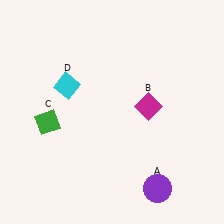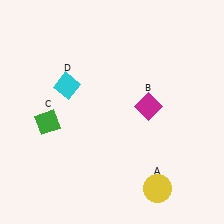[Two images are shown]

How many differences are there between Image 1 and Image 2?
There is 1 difference between the two images.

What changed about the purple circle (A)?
In Image 1, A is purple. In Image 2, it changed to yellow.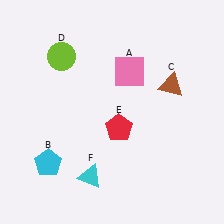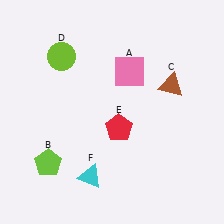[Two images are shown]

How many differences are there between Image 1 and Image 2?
There is 1 difference between the two images.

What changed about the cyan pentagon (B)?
In Image 1, B is cyan. In Image 2, it changed to lime.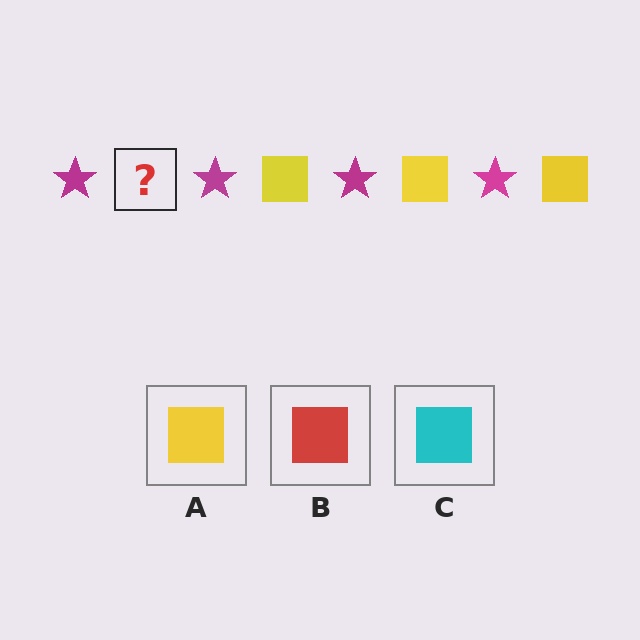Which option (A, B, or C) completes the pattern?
A.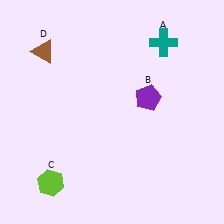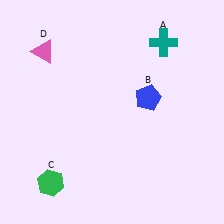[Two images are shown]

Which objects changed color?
B changed from purple to blue. C changed from lime to green. D changed from brown to pink.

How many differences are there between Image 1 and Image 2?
There are 3 differences between the two images.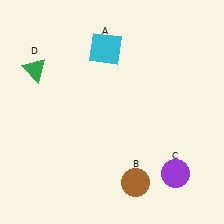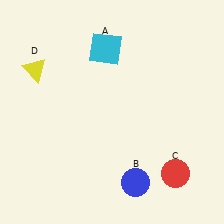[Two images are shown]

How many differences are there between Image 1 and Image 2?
There are 3 differences between the two images.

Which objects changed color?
B changed from brown to blue. C changed from purple to red. D changed from green to yellow.